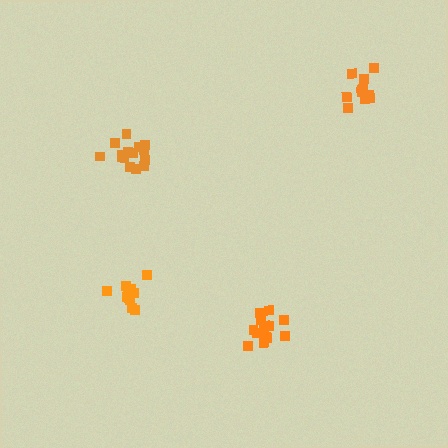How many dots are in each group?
Group 1: 14 dots, Group 2: 11 dots, Group 3: 15 dots, Group 4: 12 dots (52 total).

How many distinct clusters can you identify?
There are 4 distinct clusters.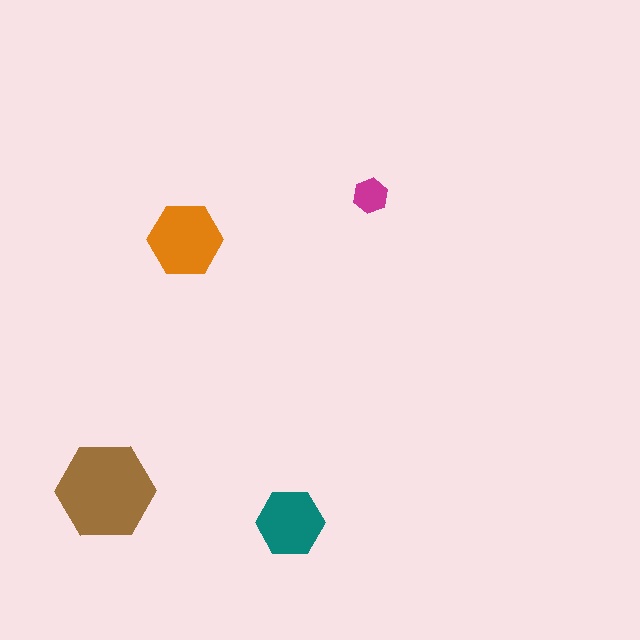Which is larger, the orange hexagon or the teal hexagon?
The orange one.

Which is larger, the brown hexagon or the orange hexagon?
The brown one.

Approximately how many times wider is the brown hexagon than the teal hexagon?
About 1.5 times wider.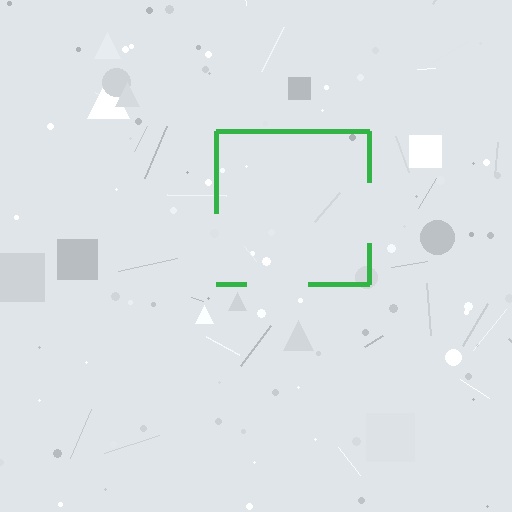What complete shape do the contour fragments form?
The contour fragments form a square.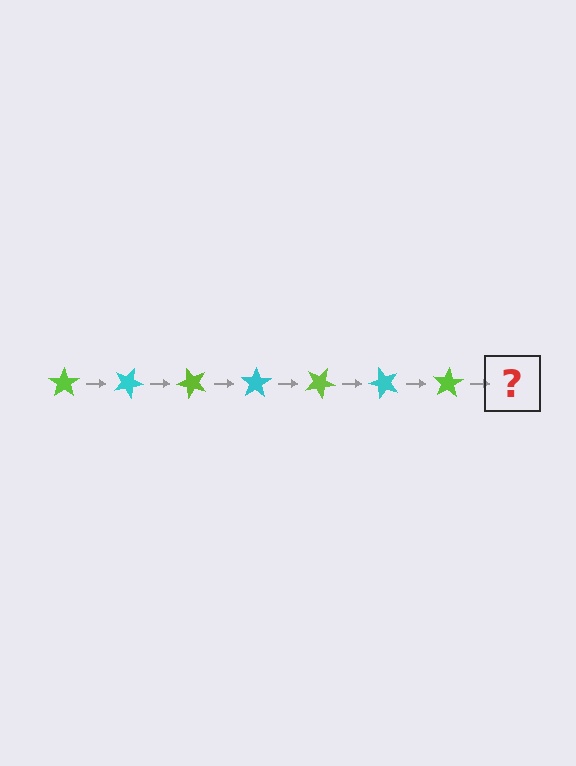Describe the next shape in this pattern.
It should be a cyan star, rotated 175 degrees from the start.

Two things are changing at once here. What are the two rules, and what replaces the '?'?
The two rules are that it rotates 25 degrees each step and the color cycles through lime and cyan. The '?' should be a cyan star, rotated 175 degrees from the start.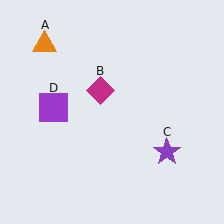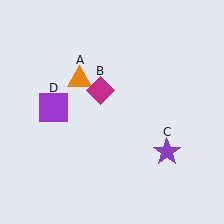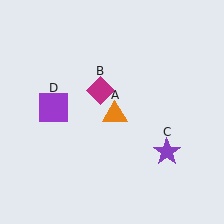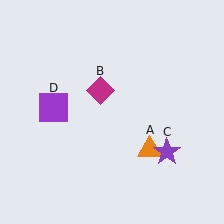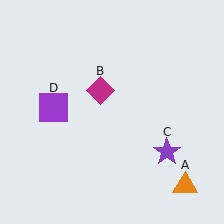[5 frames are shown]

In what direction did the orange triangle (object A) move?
The orange triangle (object A) moved down and to the right.